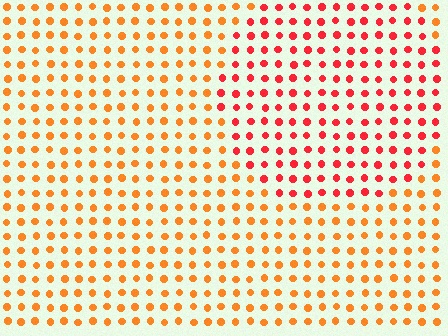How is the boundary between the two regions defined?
The boundary is defined purely by a slight shift in hue (about 33 degrees). Spacing, size, and orientation are identical on both sides.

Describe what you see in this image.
The image is filled with small orange elements in a uniform arrangement. A circle-shaped region is visible where the elements are tinted to a slightly different hue, forming a subtle color boundary.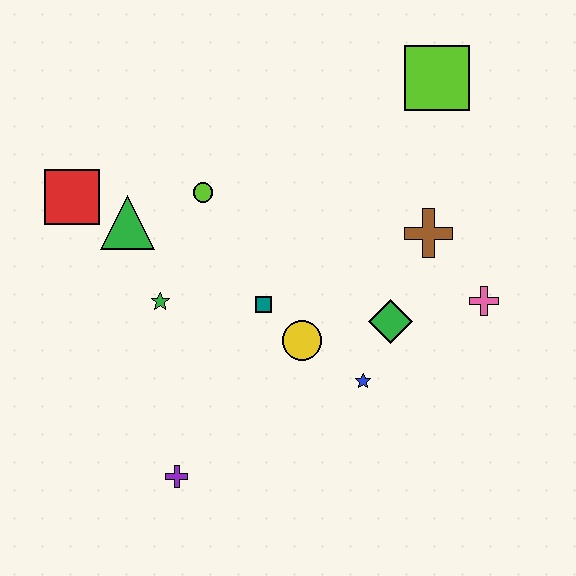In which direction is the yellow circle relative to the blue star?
The yellow circle is to the left of the blue star.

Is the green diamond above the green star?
No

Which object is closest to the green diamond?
The blue star is closest to the green diamond.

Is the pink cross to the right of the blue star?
Yes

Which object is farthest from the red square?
The pink cross is farthest from the red square.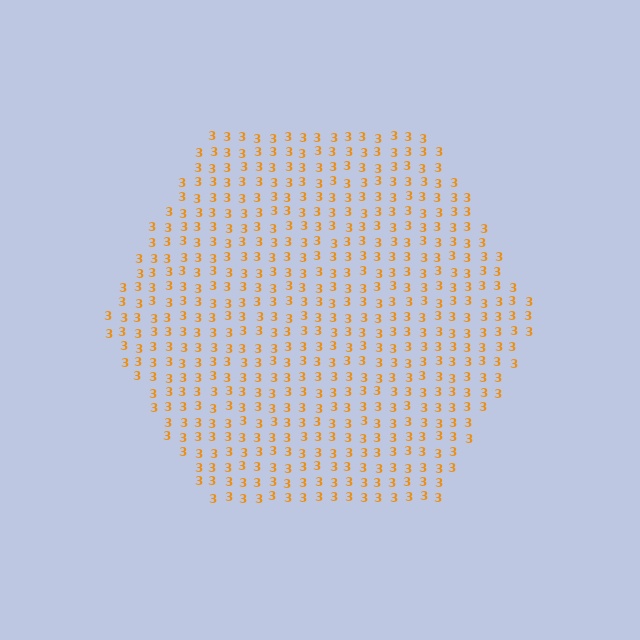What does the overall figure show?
The overall figure shows a hexagon.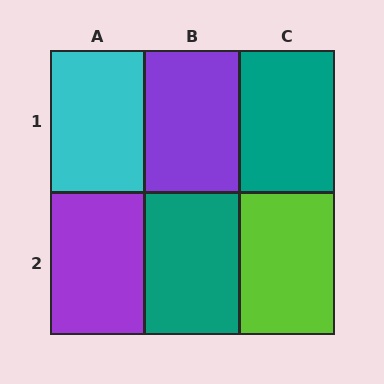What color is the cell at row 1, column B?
Purple.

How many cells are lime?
1 cell is lime.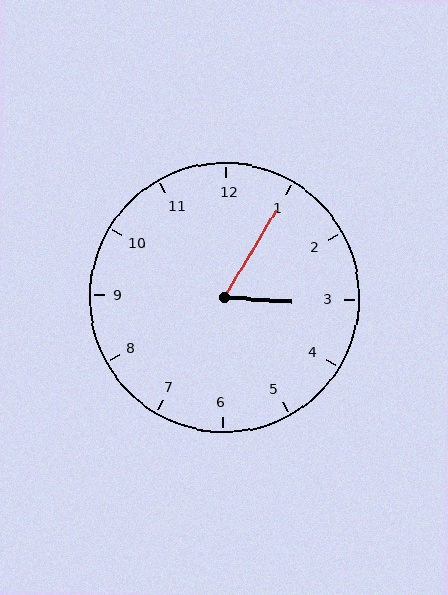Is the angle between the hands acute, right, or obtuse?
It is acute.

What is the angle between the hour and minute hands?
Approximately 62 degrees.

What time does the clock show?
3:05.